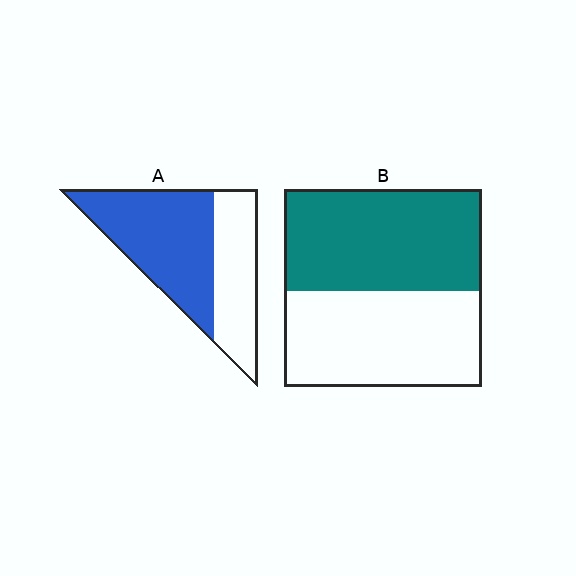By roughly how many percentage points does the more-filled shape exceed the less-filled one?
By roughly 10 percentage points (A over B).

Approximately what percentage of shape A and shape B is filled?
A is approximately 60% and B is approximately 50%.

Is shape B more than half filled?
Roughly half.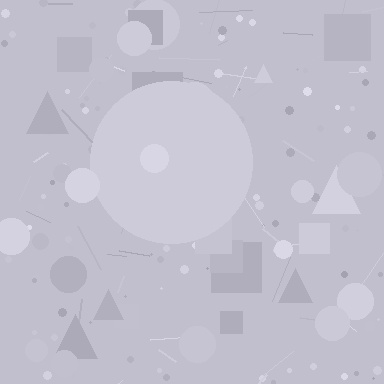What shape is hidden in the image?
A circle is hidden in the image.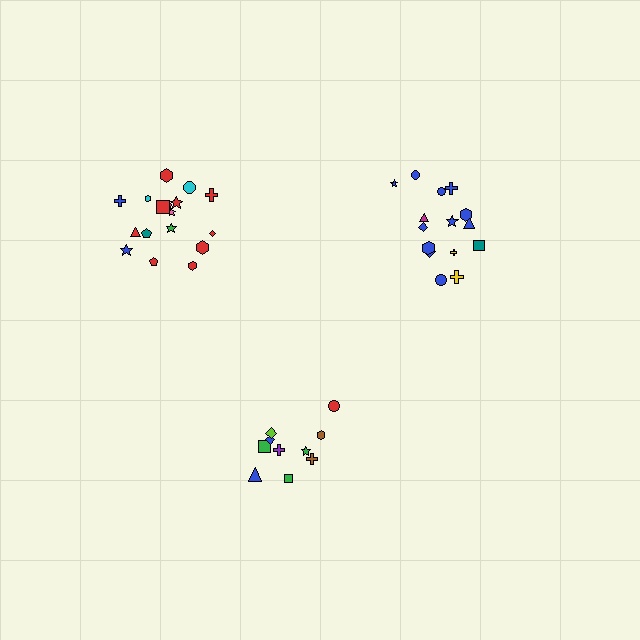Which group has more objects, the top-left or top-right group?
The top-left group.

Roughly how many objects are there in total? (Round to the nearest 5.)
Roughly 45 objects in total.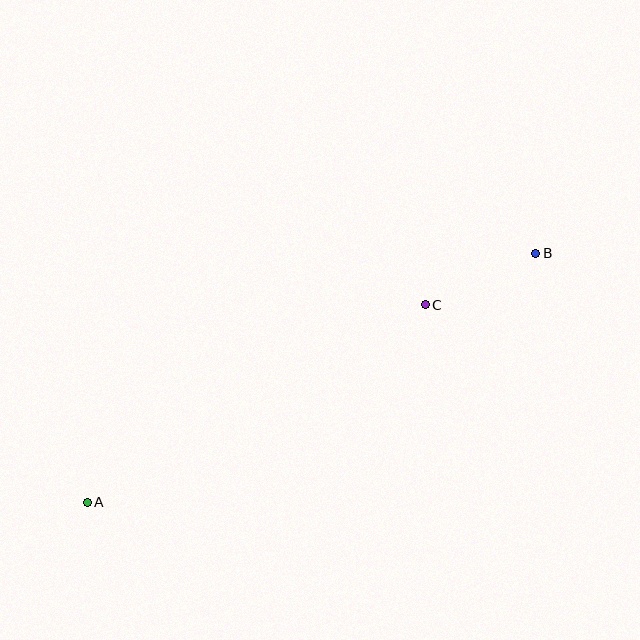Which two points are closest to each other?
Points B and C are closest to each other.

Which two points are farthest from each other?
Points A and B are farthest from each other.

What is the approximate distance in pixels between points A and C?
The distance between A and C is approximately 392 pixels.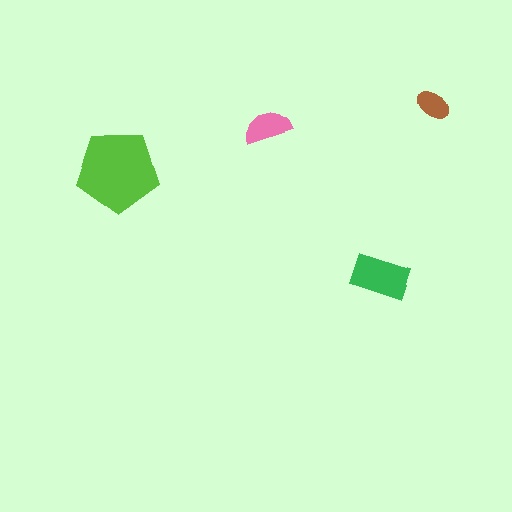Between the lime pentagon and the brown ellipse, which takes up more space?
The lime pentagon.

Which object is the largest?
The lime pentagon.